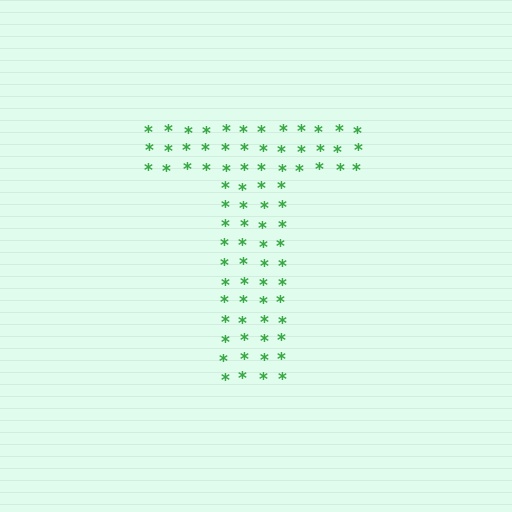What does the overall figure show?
The overall figure shows the letter T.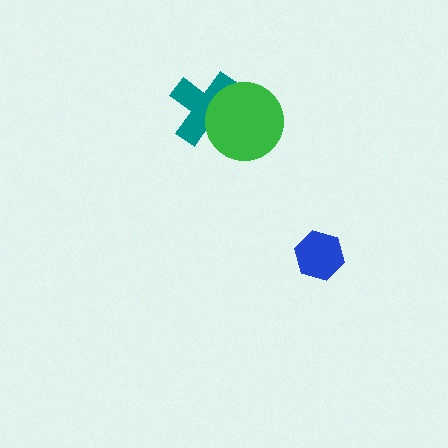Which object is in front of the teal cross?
The green circle is in front of the teal cross.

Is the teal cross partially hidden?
Yes, it is partially covered by another shape.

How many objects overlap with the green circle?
1 object overlaps with the green circle.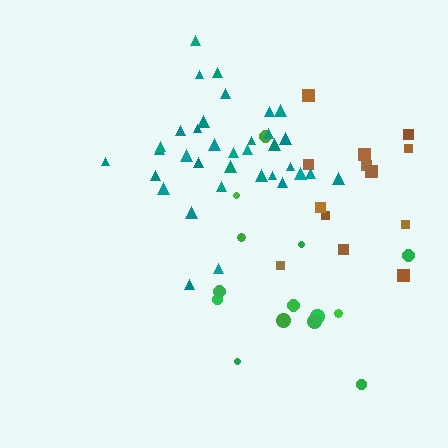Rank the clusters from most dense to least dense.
teal, brown, green.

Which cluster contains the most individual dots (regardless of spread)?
Teal (35).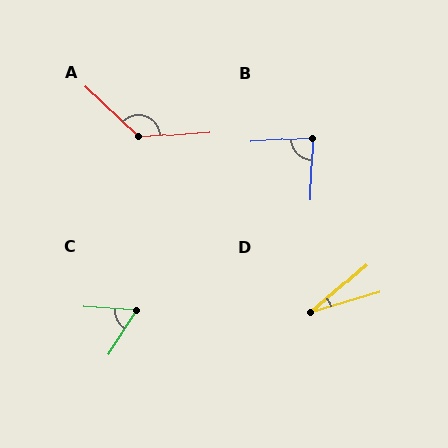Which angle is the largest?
A, at approximately 132 degrees.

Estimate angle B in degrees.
Approximately 85 degrees.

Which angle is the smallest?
D, at approximately 25 degrees.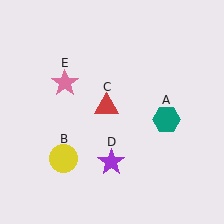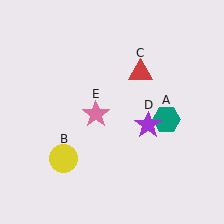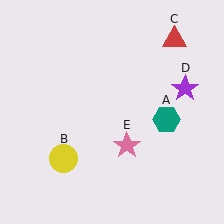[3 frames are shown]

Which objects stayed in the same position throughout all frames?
Teal hexagon (object A) and yellow circle (object B) remained stationary.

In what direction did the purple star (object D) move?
The purple star (object D) moved up and to the right.